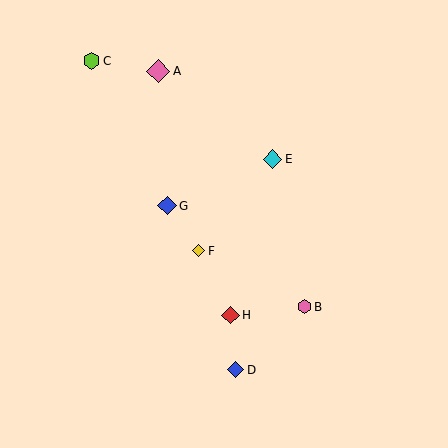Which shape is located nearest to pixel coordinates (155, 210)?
The blue diamond (labeled G) at (167, 206) is nearest to that location.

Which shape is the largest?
The pink diamond (labeled A) is the largest.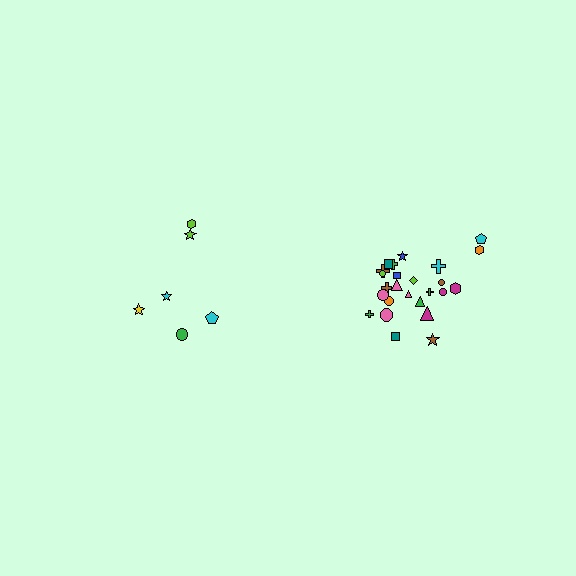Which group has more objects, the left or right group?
The right group.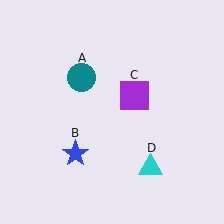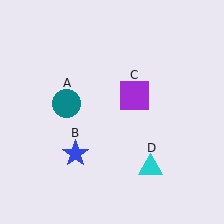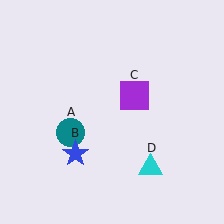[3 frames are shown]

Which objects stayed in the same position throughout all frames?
Blue star (object B) and purple square (object C) and cyan triangle (object D) remained stationary.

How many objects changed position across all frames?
1 object changed position: teal circle (object A).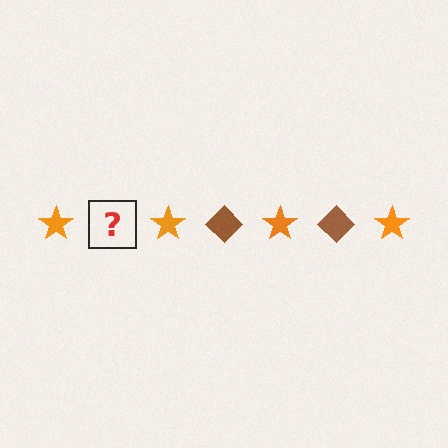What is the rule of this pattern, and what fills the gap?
The rule is that the pattern alternates between orange star and brown diamond. The gap should be filled with a brown diamond.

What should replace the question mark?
The question mark should be replaced with a brown diamond.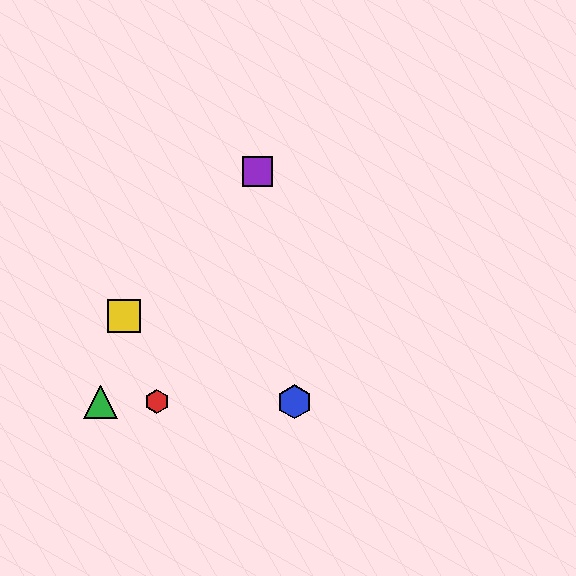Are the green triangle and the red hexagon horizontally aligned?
Yes, both are at y≈402.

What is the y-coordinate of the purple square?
The purple square is at y≈171.